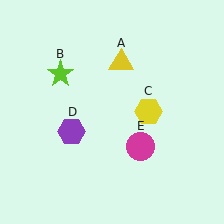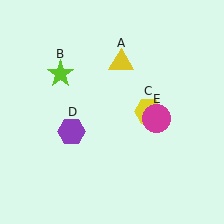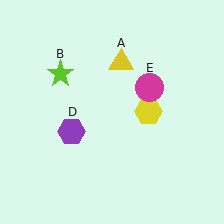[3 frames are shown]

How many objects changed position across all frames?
1 object changed position: magenta circle (object E).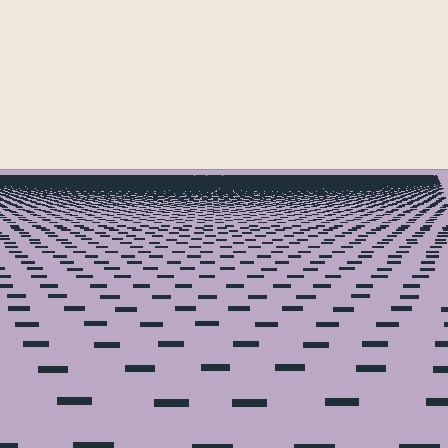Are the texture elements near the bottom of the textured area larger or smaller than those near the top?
Larger. Near the bottom, elements are closer to the viewer and appear at a bigger on-screen size.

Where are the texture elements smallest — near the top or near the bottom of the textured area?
Near the top.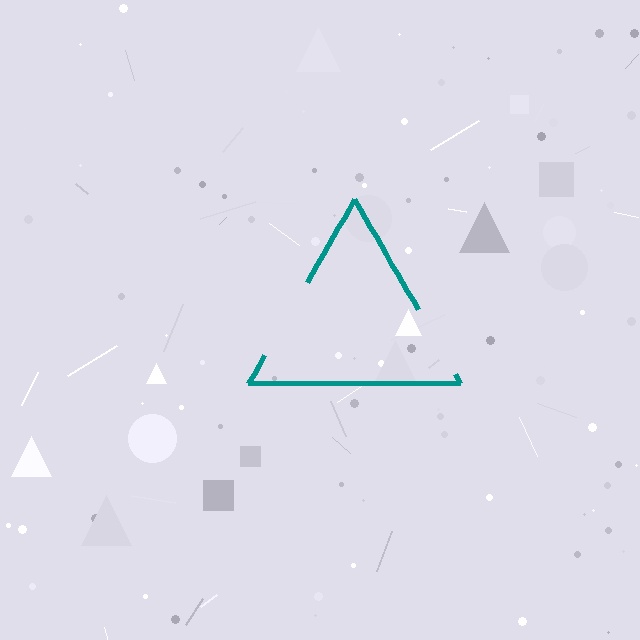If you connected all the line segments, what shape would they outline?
They would outline a triangle.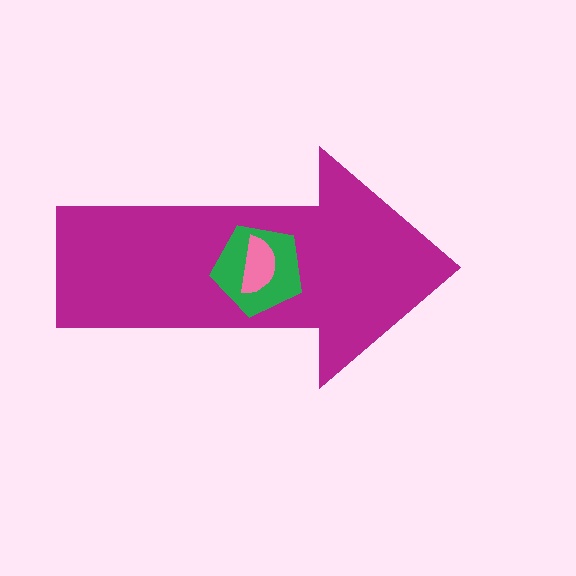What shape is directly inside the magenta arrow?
The green pentagon.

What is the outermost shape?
The magenta arrow.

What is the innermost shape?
The pink semicircle.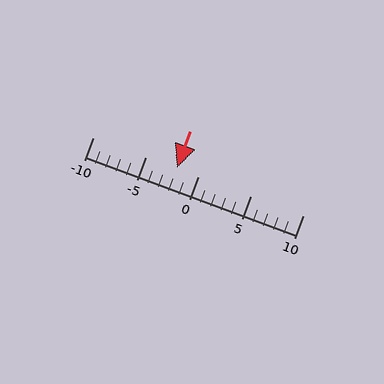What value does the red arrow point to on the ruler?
The red arrow points to approximately -2.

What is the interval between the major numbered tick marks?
The major tick marks are spaced 5 units apart.